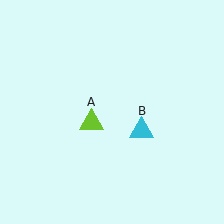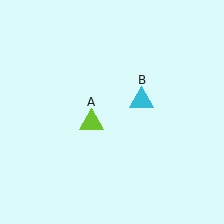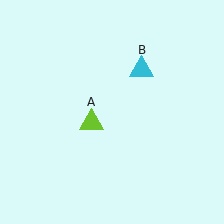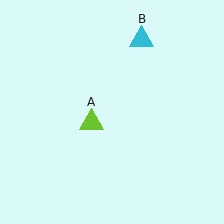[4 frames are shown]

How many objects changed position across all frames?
1 object changed position: cyan triangle (object B).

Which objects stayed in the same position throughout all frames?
Lime triangle (object A) remained stationary.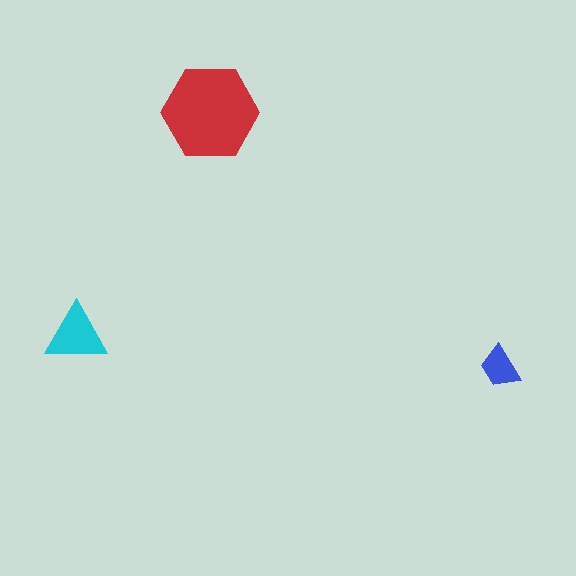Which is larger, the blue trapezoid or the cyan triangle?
The cyan triangle.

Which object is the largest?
The red hexagon.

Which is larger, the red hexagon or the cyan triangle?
The red hexagon.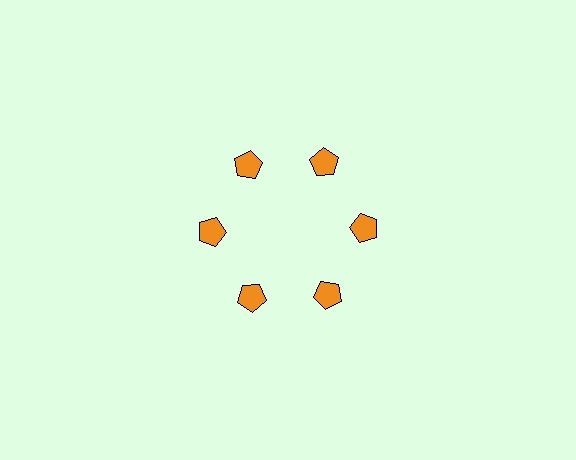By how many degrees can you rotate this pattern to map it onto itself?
The pattern maps onto itself every 60 degrees of rotation.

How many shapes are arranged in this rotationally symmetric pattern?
There are 6 shapes, arranged in 6 groups of 1.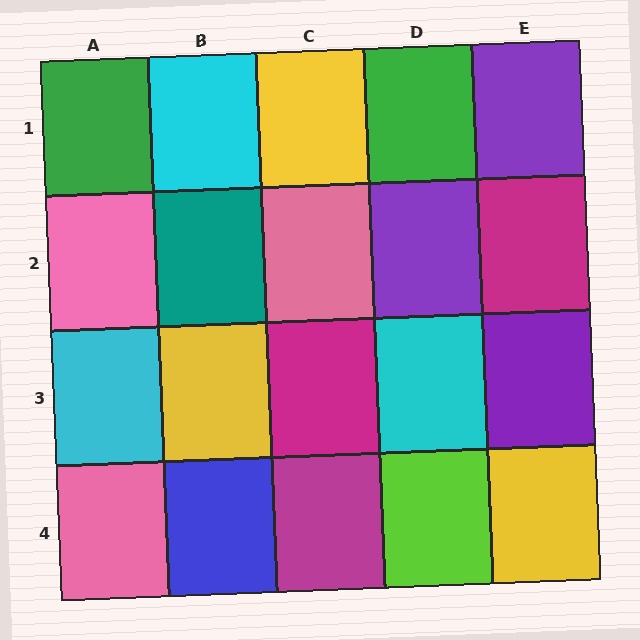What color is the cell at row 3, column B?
Yellow.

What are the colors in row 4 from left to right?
Pink, blue, magenta, lime, yellow.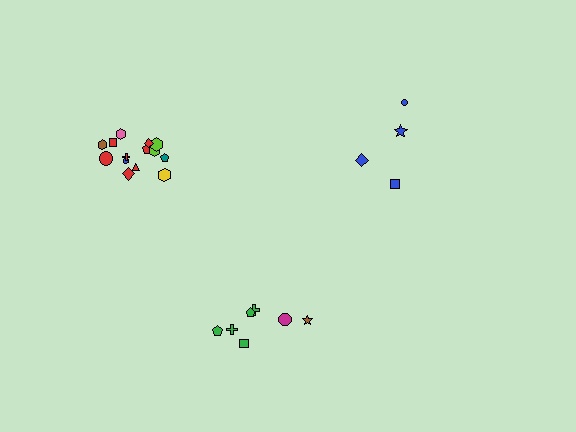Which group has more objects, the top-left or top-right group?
The top-left group.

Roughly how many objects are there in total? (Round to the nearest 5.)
Roughly 25 objects in total.